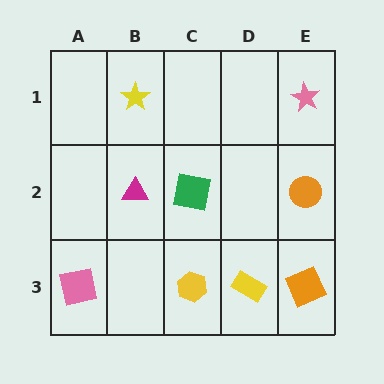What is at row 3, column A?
A pink square.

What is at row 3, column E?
An orange square.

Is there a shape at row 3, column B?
No, that cell is empty.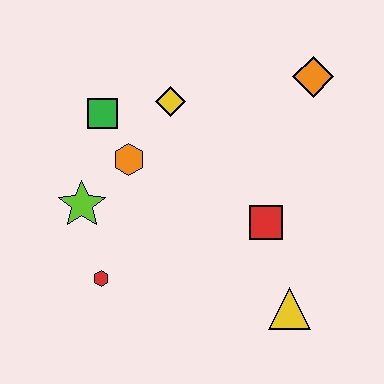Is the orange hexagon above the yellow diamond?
No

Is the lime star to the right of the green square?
No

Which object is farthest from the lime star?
The orange diamond is farthest from the lime star.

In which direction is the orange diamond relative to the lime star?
The orange diamond is to the right of the lime star.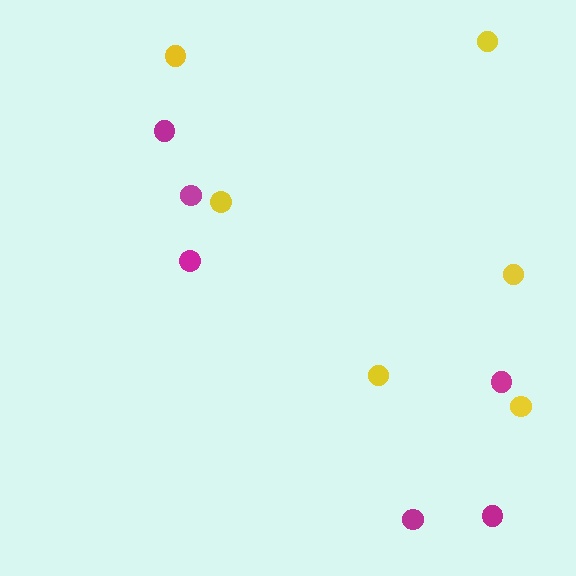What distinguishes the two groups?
There are 2 groups: one group of yellow circles (6) and one group of magenta circles (6).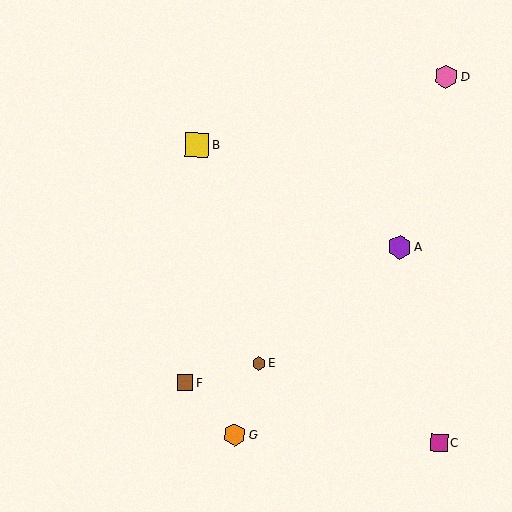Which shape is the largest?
The yellow square (labeled B) is the largest.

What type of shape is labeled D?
Shape D is a pink hexagon.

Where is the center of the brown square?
The center of the brown square is at (185, 383).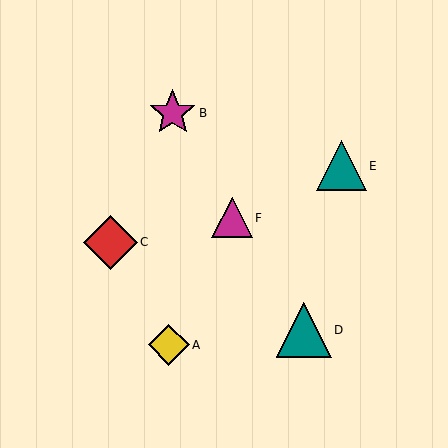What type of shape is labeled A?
Shape A is a yellow diamond.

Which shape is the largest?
The teal triangle (labeled D) is the largest.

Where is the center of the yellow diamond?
The center of the yellow diamond is at (169, 345).